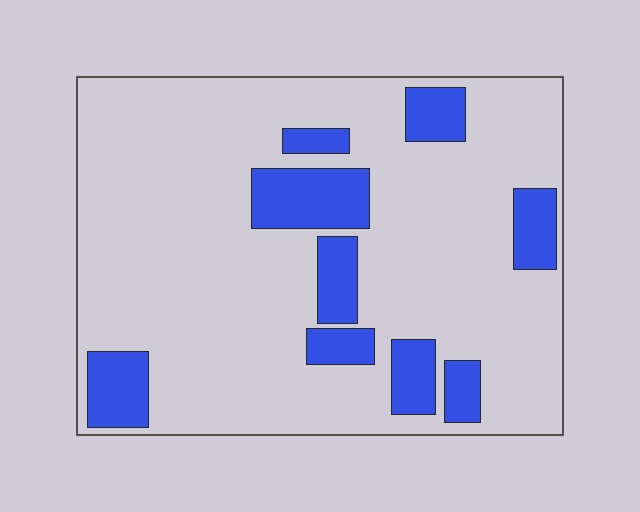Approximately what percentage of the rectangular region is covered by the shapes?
Approximately 20%.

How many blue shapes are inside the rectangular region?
9.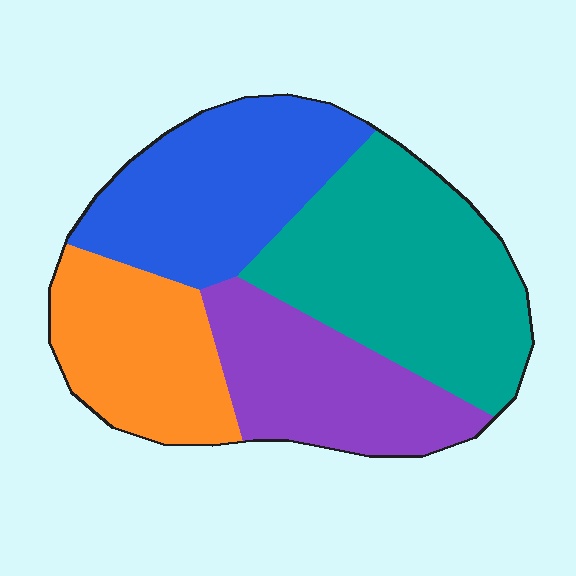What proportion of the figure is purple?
Purple covers around 20% of the figure.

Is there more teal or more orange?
Teal.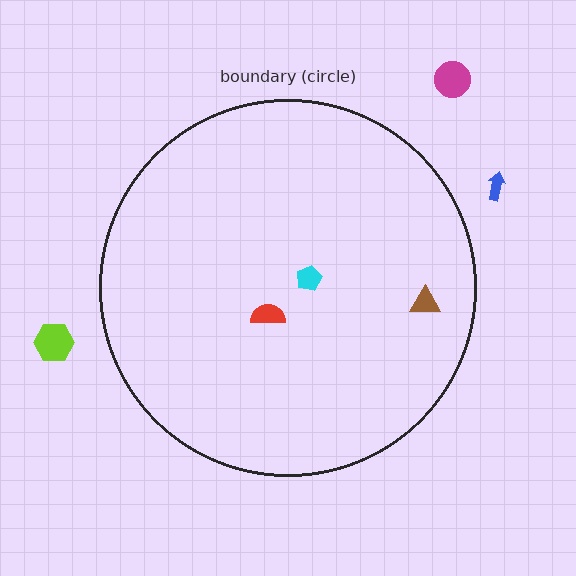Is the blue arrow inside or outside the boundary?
Outside.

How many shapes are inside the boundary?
3 inside, 3 outside.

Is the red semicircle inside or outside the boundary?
Inside.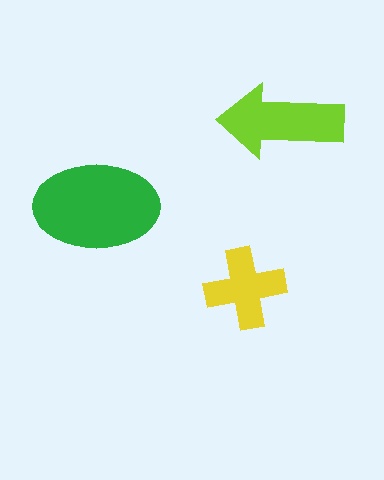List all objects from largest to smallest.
The green ellipse, the lime arrow, the yellow cross.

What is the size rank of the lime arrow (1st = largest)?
2nd.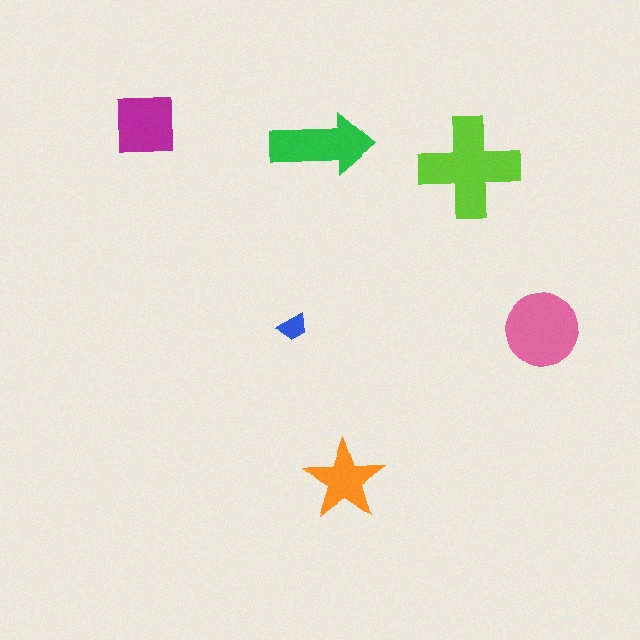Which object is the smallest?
The blue trapezoid.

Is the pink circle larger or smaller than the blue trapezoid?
Larger.